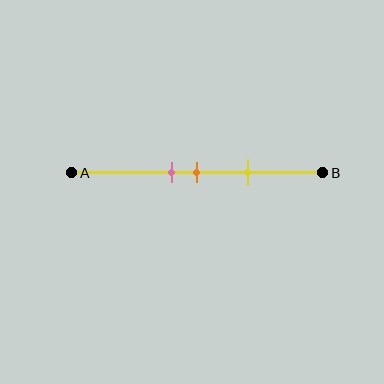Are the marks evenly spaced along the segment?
Yes, the marks are approximately evenly spaced.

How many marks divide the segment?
There are 3 marks dividing the segment.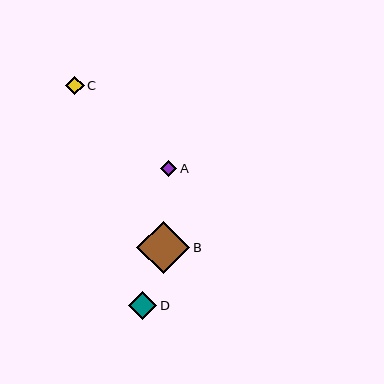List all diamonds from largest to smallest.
From largest to smallest: B, D, C, A.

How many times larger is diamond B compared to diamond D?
Diamond B is approximately 1.9 times the size of diamond D.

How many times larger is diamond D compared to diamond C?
Diamond D is approximately 1.5 times the size of diamond C.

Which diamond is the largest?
Diamond B is the largest with a size of approximately 53 pixels.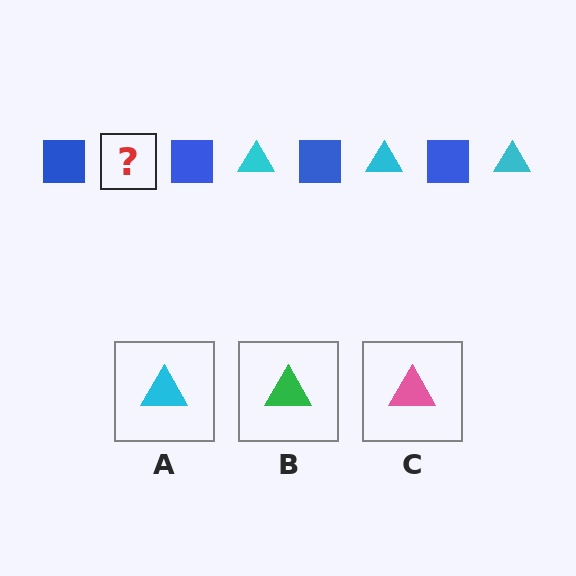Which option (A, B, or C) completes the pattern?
A.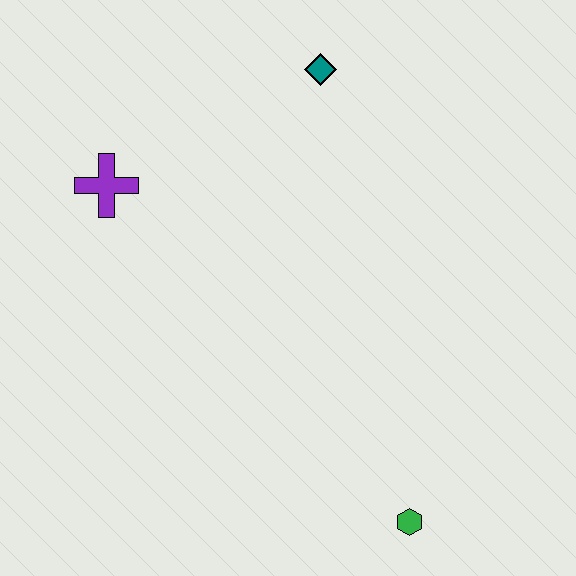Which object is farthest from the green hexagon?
The teal diamond is farthest from the green hexagon.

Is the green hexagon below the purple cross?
Yes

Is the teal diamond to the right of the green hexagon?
No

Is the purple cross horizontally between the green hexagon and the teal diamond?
No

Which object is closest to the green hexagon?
The purple cross is closest to the green hexagon.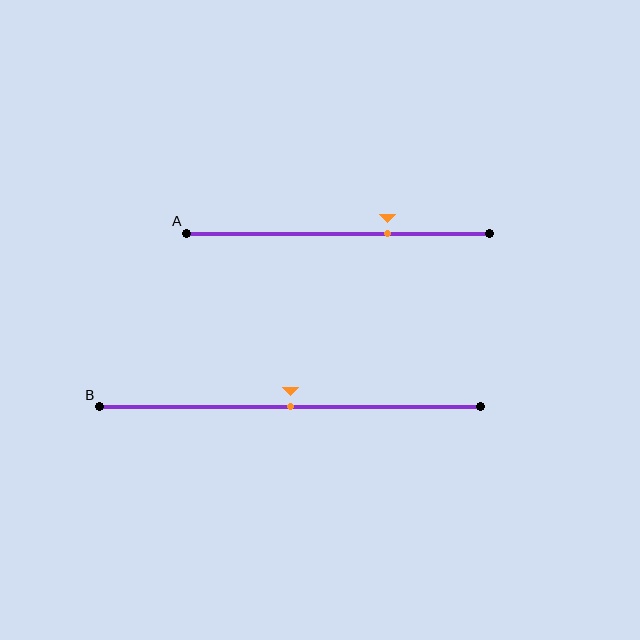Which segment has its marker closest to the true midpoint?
Segment B has its marker closest to the true midpoint.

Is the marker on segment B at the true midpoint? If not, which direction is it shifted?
Yes, the marker on segment B is at the true midpoint.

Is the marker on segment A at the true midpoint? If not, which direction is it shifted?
No, the marker on segment A is shifted to the right by about 16% of the segment length.